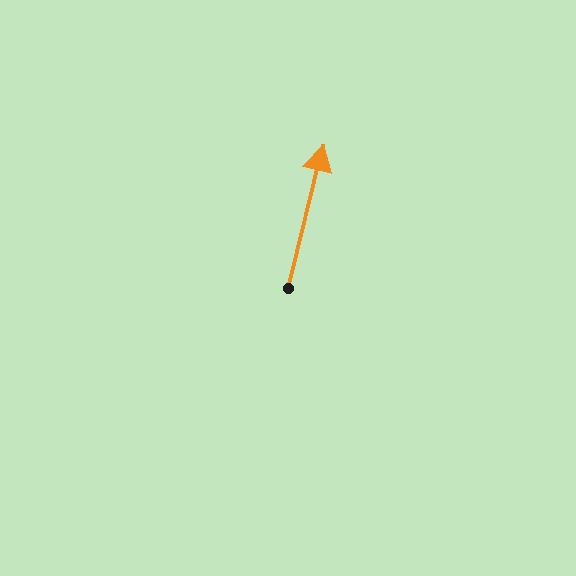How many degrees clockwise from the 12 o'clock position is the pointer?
Approximately 14 degrees.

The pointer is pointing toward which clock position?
Roughly 12 o'clock.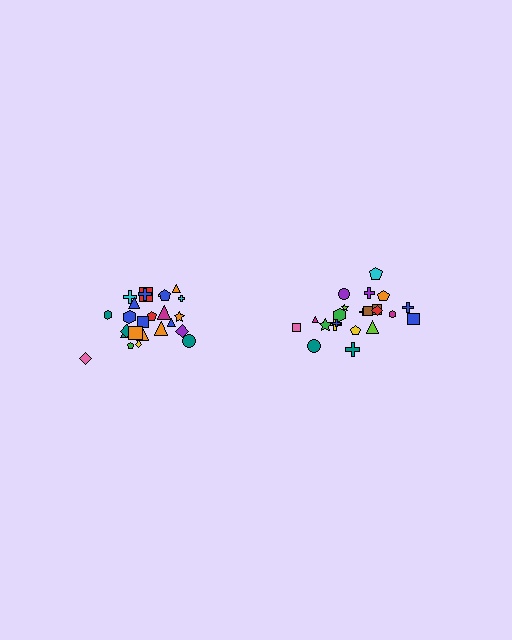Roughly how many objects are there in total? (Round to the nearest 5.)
Roughly 45 objects in total.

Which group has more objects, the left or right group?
The left group.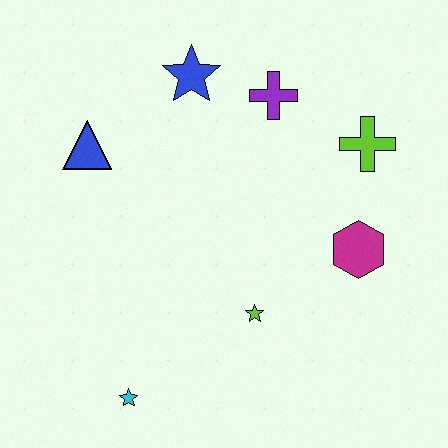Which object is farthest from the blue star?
The cyan star is farthest from the blue star.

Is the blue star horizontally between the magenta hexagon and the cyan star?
Yes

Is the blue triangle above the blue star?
No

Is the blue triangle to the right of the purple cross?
No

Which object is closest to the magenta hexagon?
The lime cross is closest to the magenta hexagon.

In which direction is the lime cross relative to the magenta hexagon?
The lime cross is above the magenta hexagon.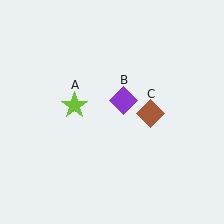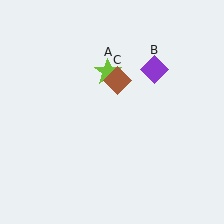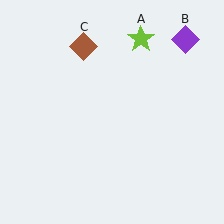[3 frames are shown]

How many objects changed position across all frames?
3 objects changed position: lime star (object A), purple diamond (object B), brown diamond (object C).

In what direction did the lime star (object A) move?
The lime star (object A) moved up and to the right.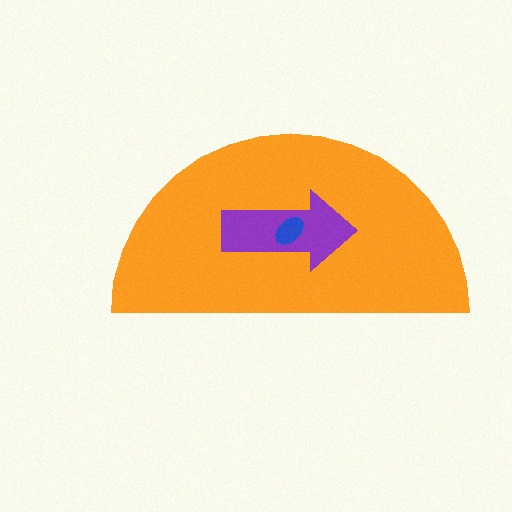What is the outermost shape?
The orange semicircle.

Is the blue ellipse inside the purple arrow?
Yes.